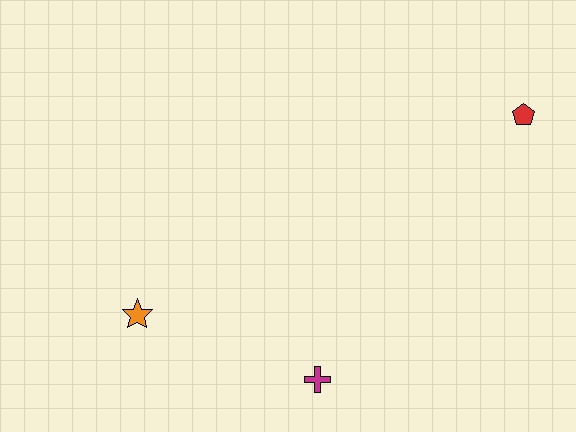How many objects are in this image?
There are 3 objects.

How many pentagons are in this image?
There is 1 pentagon.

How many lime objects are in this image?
There are no lime objects.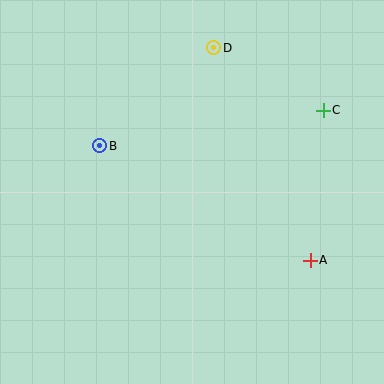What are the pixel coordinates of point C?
Point C is at (323, 110).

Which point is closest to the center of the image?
Point B at (100, 146) is closest to the center.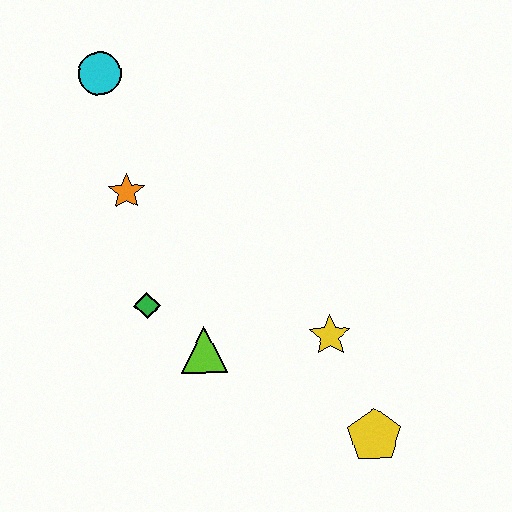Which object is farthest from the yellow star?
The cyan circle is farthest from the yellow star.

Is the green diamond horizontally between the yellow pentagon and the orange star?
Yes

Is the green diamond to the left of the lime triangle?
Yes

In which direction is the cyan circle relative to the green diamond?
The cyan circle is above the green diamond.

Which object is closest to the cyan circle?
The orange star is closest to the cyan circle.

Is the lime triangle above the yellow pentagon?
Yes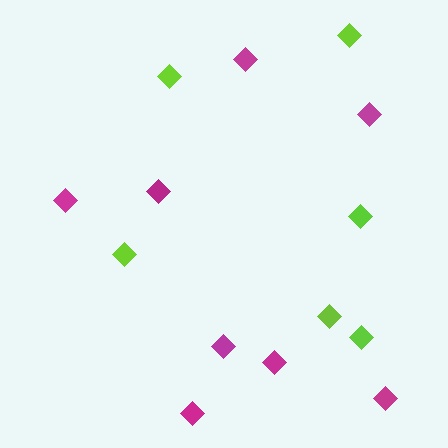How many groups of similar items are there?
There are 2 groups: one group of magenta diamonds (8) and one group of lime diamonds (6).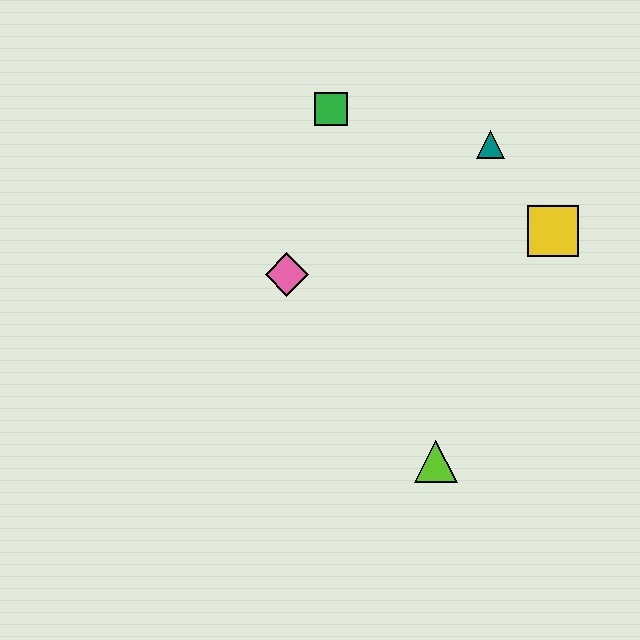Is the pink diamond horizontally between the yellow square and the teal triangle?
No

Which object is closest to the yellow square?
The teal triangle is closest to the yellow square.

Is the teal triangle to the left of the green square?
No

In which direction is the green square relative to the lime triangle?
The green square is above the lime triangle.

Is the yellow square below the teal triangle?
Yes